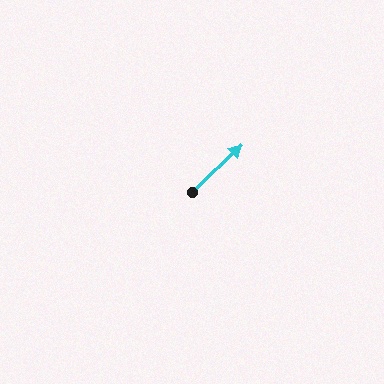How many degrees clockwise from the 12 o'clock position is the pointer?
Approximately 46 degrees.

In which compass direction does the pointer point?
Northeast.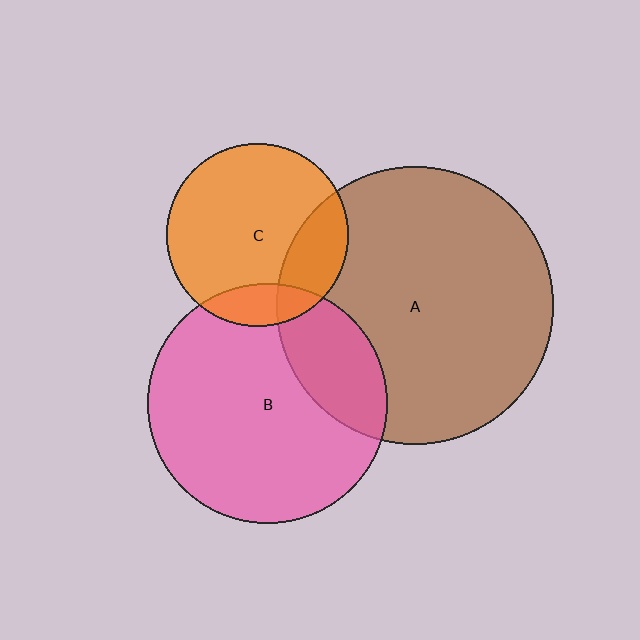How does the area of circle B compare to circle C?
Approximately 1.7 times.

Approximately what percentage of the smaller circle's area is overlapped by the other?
Approximately 15%.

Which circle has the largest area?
Circle A (brown).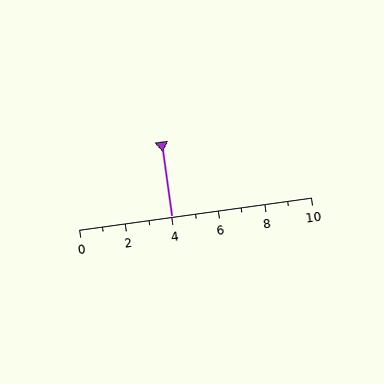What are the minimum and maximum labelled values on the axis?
The axis runs from 0 to 10.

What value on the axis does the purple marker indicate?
The marker indicates approximately 4.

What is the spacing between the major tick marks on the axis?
The major ticks are spaced 2 apart.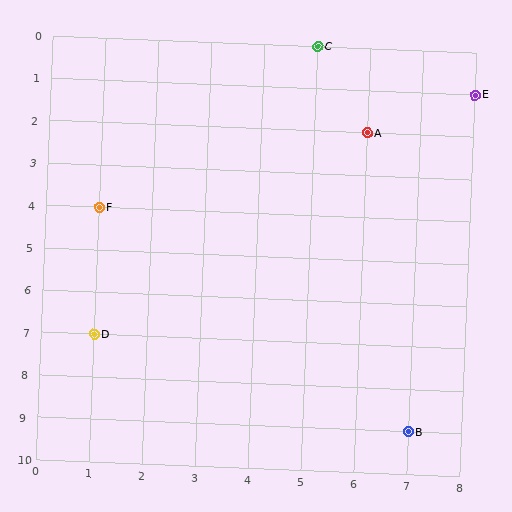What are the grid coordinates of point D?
Point D is at grid coordinates (1, 7).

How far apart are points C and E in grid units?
Points C and E are 3 columns and 1 row apart (about 3.2 grid units diagonally).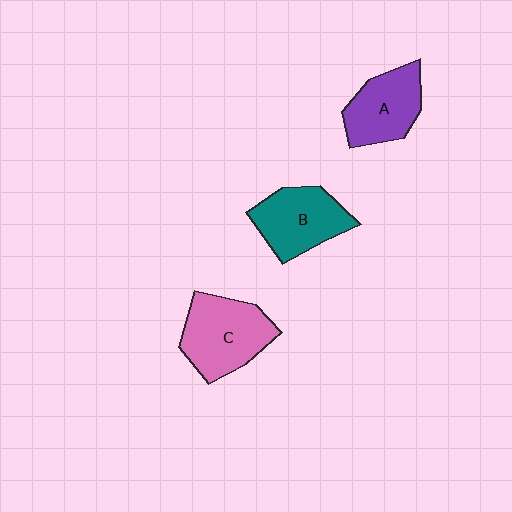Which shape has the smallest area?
Shape A (purple).